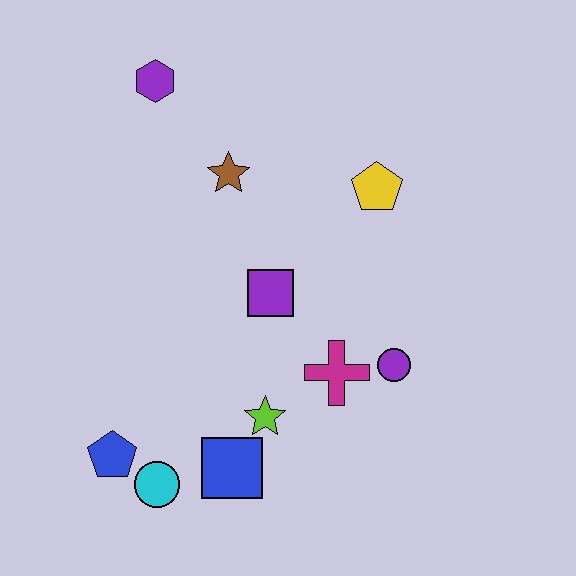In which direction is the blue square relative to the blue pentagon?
The blue square is to the right of the blue pentagon.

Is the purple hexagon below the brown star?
No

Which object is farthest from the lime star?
The purple hexagon is farthest from the lime star.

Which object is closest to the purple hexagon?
The brown star is closest to the purple hexagon.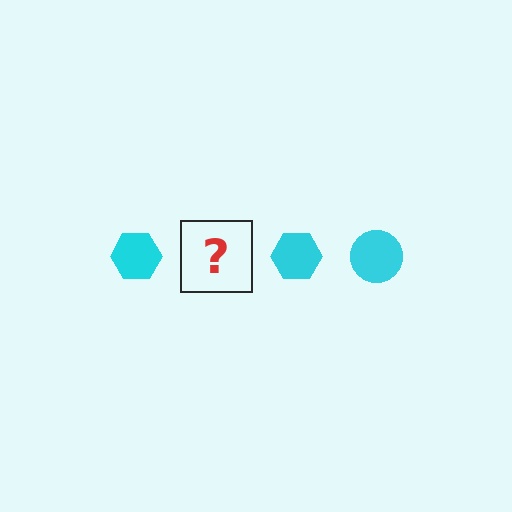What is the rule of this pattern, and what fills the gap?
The rule is that the pattern cycles through hexagon, circle shapes in cyan. The gap should be filled with a cyan circle.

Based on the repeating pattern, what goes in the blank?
The blank should be a cyan circle.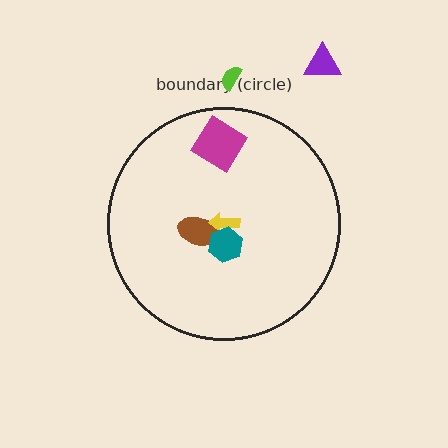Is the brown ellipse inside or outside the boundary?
Inside.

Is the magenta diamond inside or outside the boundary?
Inside.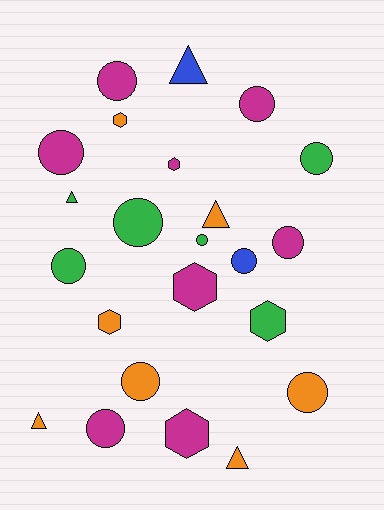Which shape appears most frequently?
Circle, with 12 objects.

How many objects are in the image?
There are 23 objects.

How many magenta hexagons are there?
There are 3 magenta hexagons.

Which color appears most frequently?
Magenta, with 8 objects.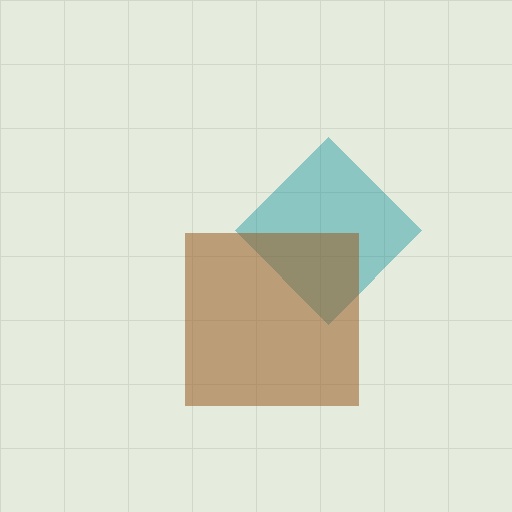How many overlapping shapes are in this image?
There are 2 overlapping shapes in the image.